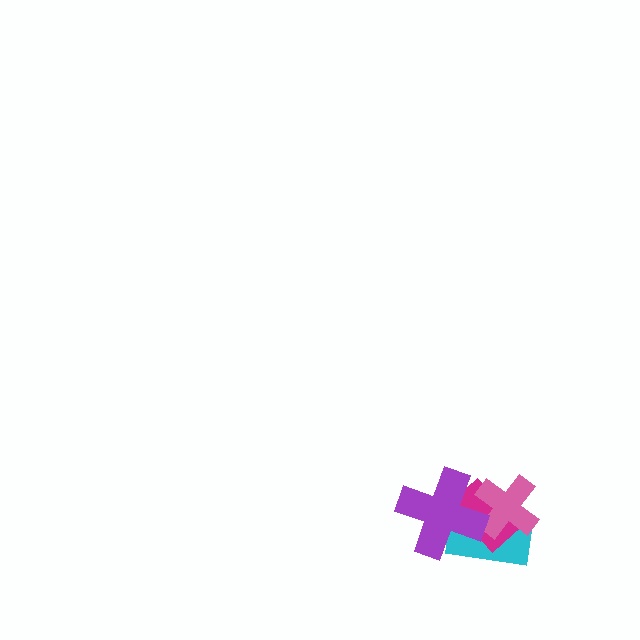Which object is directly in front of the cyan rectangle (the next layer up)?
The magenta rectangle is directly in front of the cyan rectangle.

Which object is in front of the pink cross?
The purple cross is in front of the pink cross.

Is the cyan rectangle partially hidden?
Yes, it is partially covered by another shape.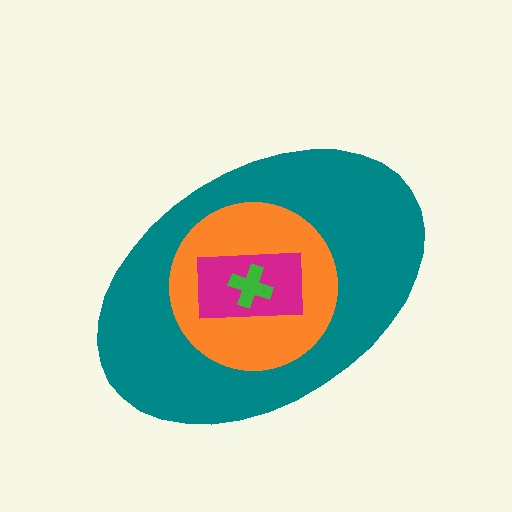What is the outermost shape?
The teal ellipse.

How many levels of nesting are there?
4.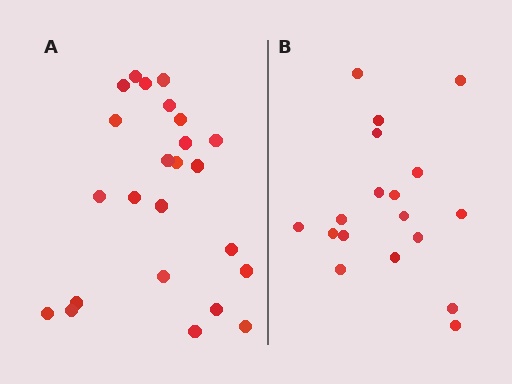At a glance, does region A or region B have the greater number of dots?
Region A (the left region) has more dots.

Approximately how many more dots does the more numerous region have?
Region A has about 6 more dots than region B.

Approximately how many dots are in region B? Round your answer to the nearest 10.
About 20 dots. (The exact count is 18, which rounds to 20.)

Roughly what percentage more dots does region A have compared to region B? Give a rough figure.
About 35% more.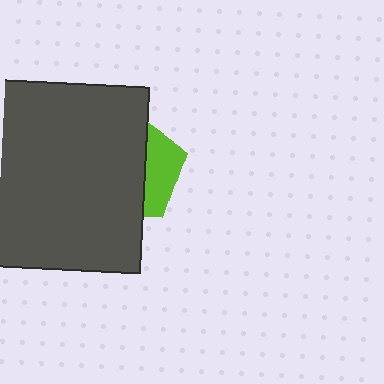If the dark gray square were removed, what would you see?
You would see the complete lime pentagon.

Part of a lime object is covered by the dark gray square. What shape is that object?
It is a pentagon.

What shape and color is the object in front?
The object in front is a dark gray square.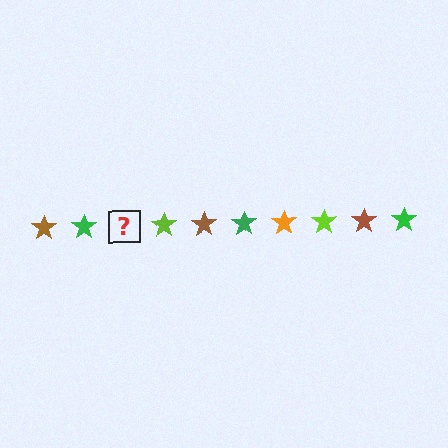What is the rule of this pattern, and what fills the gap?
The rule is that the pattern cycles through brown, green, orange, lime stars. The gap should be filled with an orange star.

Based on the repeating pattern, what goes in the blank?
The blank should be an orange star.